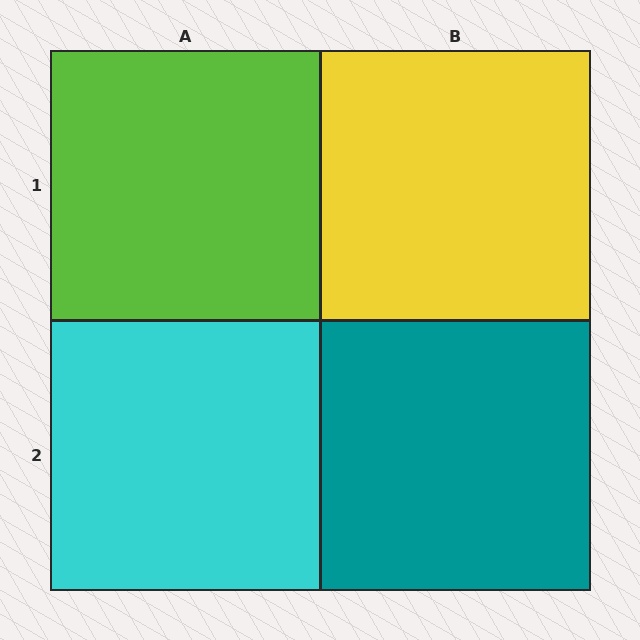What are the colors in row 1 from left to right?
Lime, yellow.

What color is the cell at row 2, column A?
Cyan.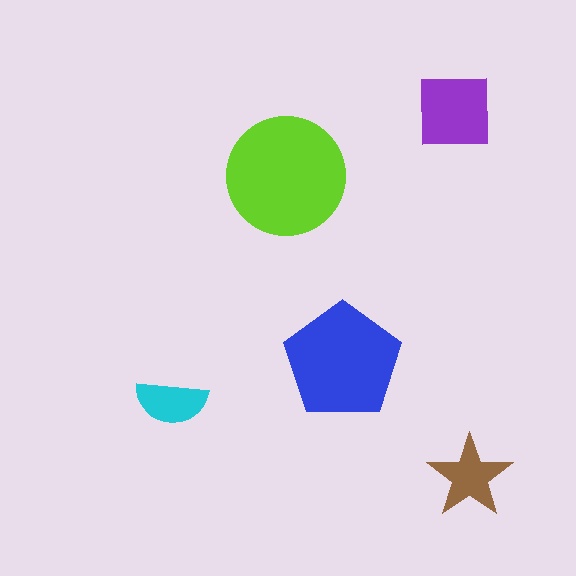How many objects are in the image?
There are 5 objects in the image.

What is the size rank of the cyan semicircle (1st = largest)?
5th.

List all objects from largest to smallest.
The lime circle, the blue pentagon, the purple square, the brown star, the cyan semicircle.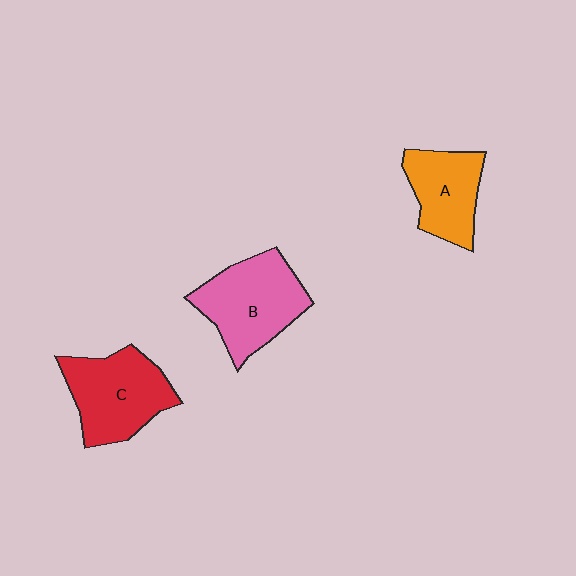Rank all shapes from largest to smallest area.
From largest to smallest: B (pink), C (red), A (orange).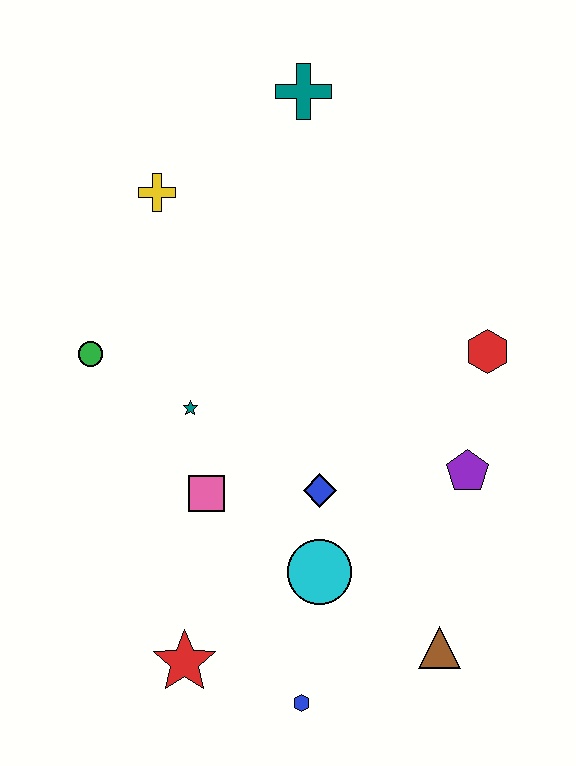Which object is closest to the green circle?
The teal star is closest to the green circle.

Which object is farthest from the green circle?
The brown triangle is farthest from the green circle.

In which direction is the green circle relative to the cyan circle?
The green circle is to the left of the cyan circle.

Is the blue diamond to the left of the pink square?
No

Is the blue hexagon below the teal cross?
Yes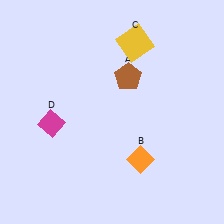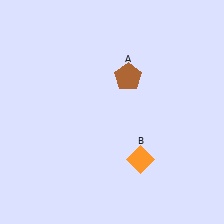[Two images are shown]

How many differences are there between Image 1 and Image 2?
There are 2 differences between the two images.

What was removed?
The magenta diamond (D), the yellow square (C) were removed in Image 2.